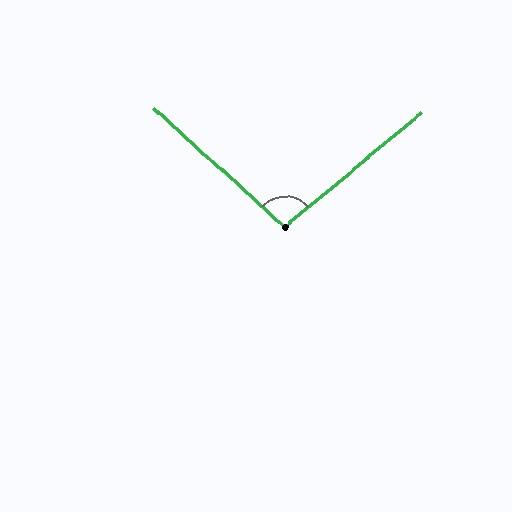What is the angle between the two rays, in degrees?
Approximately 98 degrees.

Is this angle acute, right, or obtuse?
It is obtuse.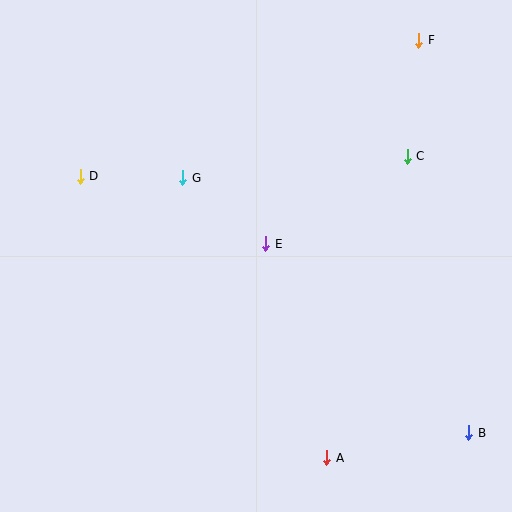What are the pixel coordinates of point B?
Point B is at (469, 433).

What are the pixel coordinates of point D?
Point D is at (80, 176).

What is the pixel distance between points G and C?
The distance between G and C is 225 pixels.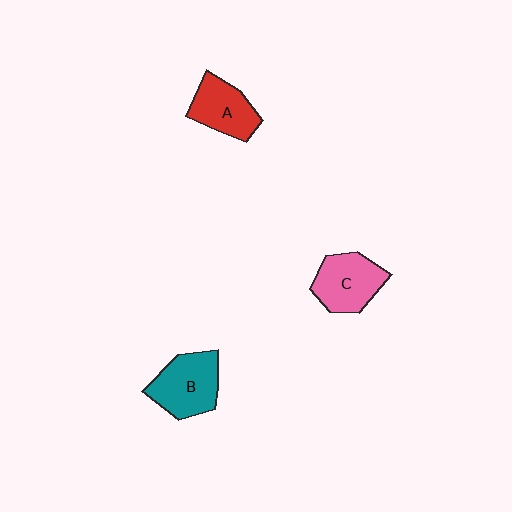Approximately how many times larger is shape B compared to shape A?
Approximately 1.2 times.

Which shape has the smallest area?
Shape A (red).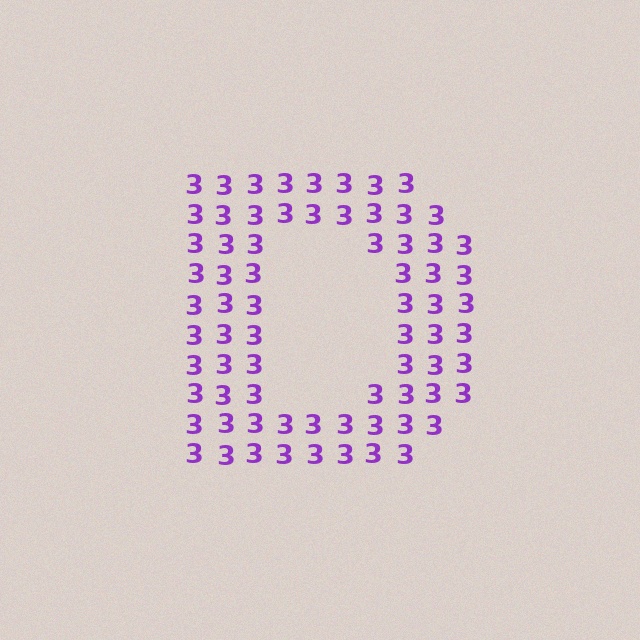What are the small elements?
The small elements are digit 3's.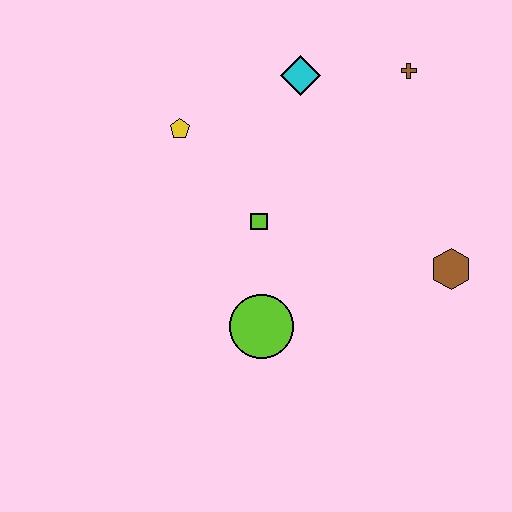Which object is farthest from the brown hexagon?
The yellow pentagon is farthest from the brown hexagon.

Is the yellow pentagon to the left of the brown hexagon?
Yes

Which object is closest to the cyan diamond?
The brown cross is closest to the cyan diamond.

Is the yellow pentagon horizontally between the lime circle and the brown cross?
No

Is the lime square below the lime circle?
No